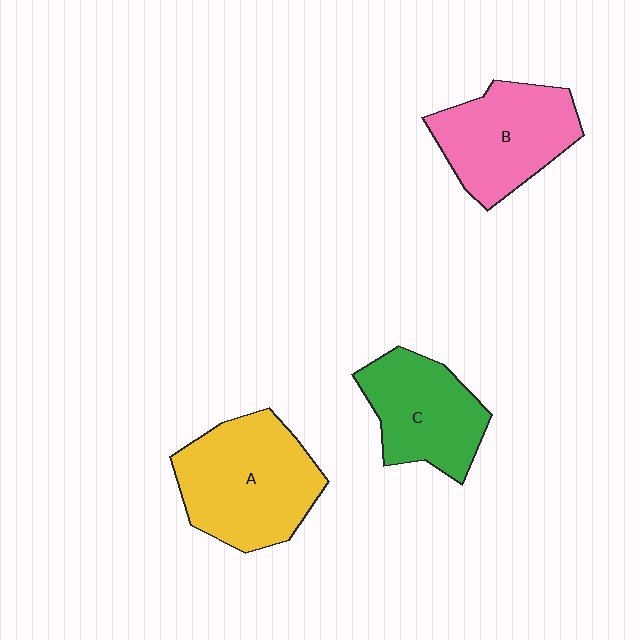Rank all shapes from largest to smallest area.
From largest to smallest: A (yellow), B (pink), C (green).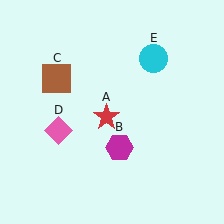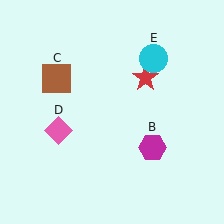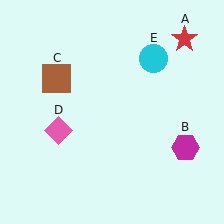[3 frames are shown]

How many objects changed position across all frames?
2 objects changed position: red star (object A), magenta hexagon (object B).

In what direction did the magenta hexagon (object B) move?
The magenta hexagon (object B) moved right.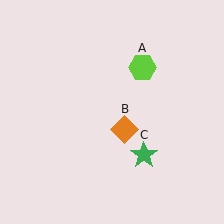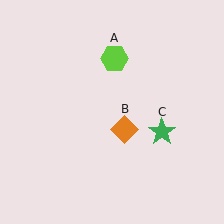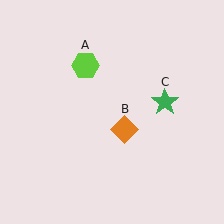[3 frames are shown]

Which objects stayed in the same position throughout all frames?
Orange diamond (object B) remained stationary.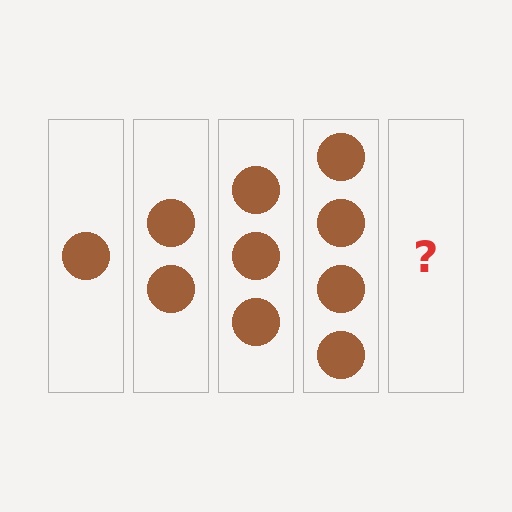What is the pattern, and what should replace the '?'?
The pattern is that each step adds one more circle. The '?' should be 5 circles.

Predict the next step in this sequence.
The next step is 5 circles.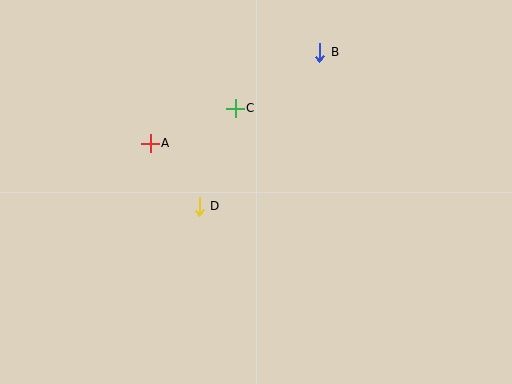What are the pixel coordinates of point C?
Point C is at (235, 108).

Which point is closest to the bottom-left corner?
Point D is closest to the bottom-left corner.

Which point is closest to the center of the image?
Point D at (199, 206) is closest to the center.